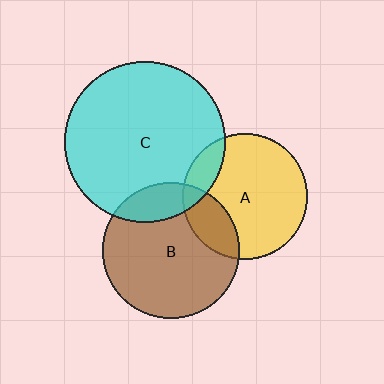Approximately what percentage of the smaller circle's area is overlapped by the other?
Approximately 15%.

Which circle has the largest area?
Circle C (cyan).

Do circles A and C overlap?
Yes.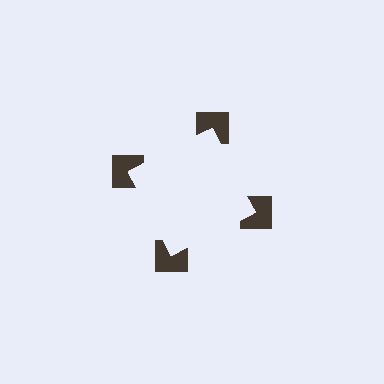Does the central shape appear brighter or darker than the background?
It typically appears slightly brighter than the background, even though no actual brightness change is drawn.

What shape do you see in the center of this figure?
An illusory square — its edges are inferred from the aligned wedge cuts in the notched squares, not physically drawn.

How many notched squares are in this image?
There are 4 — one at each vertex of the illusory square.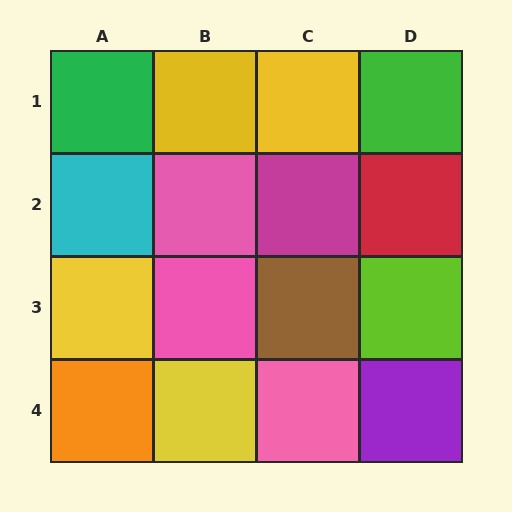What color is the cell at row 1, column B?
Yellow.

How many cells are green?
2 cells are green.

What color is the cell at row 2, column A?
Cyan.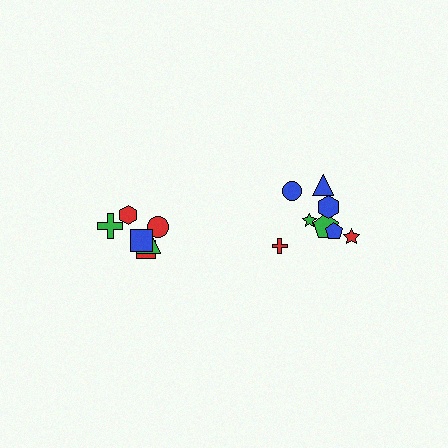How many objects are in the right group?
There are 8 objects.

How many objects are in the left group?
There are 6 objects.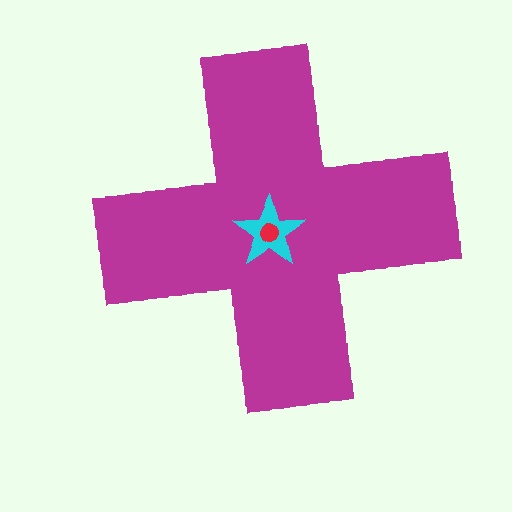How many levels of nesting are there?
3.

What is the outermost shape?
The magenta cross.